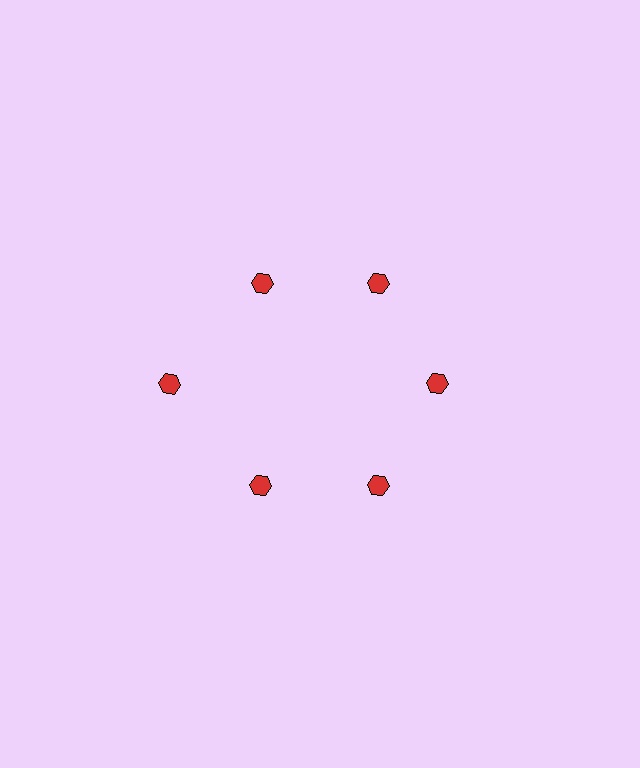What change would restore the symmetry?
The symmetry would be restored by moving it inward, back onto the ring so that all 6 hexagons sit at equal angles and equal distance from the center.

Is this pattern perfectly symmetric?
No. The 6 red hexagons are arranged in a ring, but one element near the 9 o'clock position is pushed outward from the center, breaking the 6-fold rotational symmetry.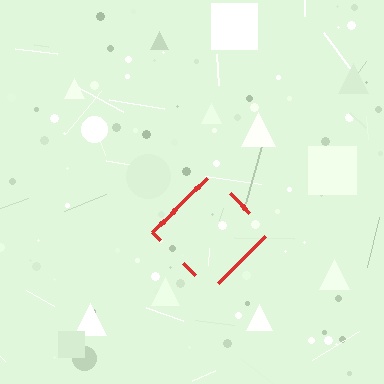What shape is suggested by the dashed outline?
The dashed outline suggests a diamond.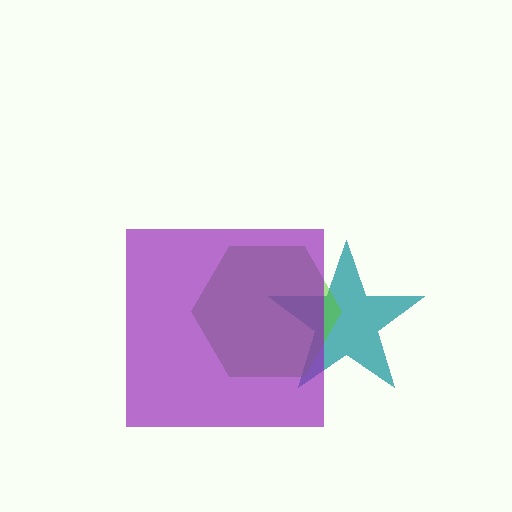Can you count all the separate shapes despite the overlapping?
Yes, there are 3 separate shapes.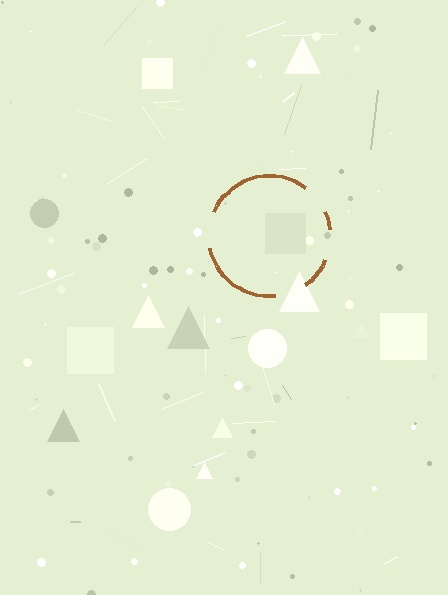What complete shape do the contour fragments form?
The contour fragments form a circle.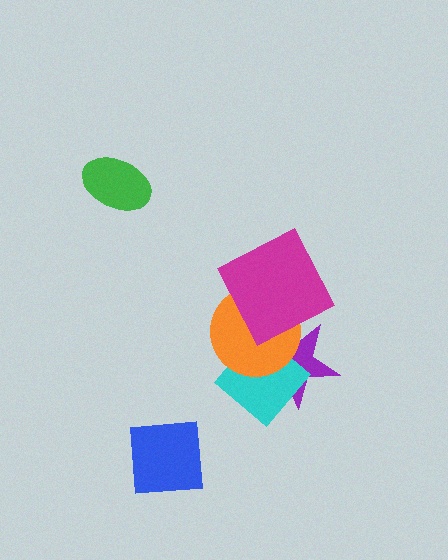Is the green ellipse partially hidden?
No, no other shape covers it.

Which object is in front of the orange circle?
The magenta square is in front of the orange circle.